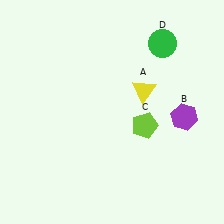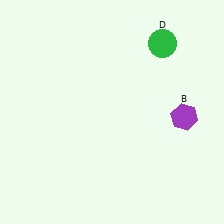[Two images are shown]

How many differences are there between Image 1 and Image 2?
There are 2 differences between the two images.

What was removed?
The yellow triangle (A), the lime pentagon (C) were removed in Image 2.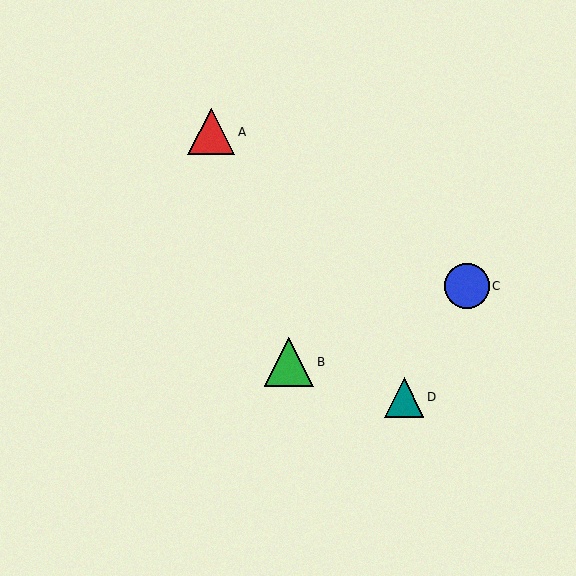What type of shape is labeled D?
Shape D is a teal triangle.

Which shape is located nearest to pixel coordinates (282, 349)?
The green triangle (labeled B) at (289, 362) is nearest to that location.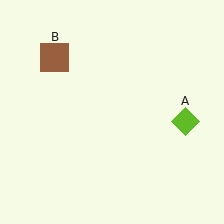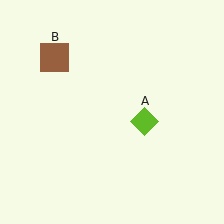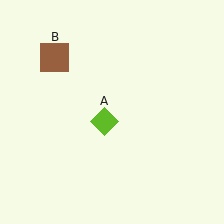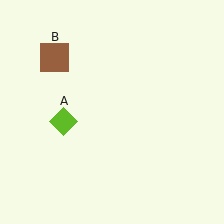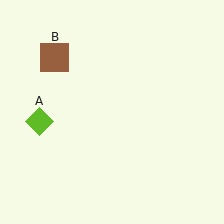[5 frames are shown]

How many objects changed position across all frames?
1 object changed position: lime diamond (object A).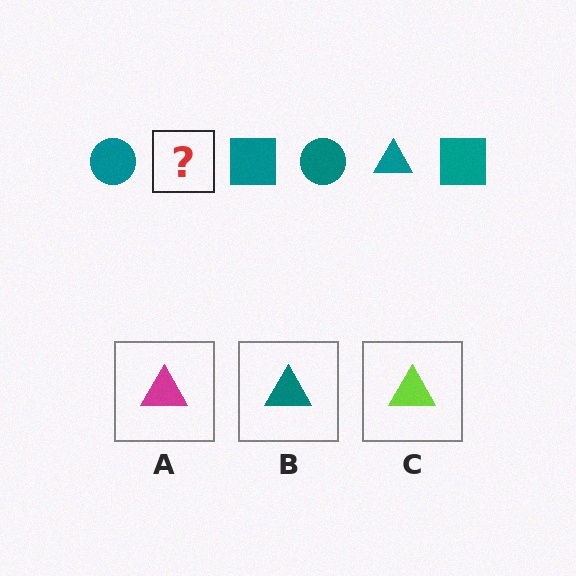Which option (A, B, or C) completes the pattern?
B.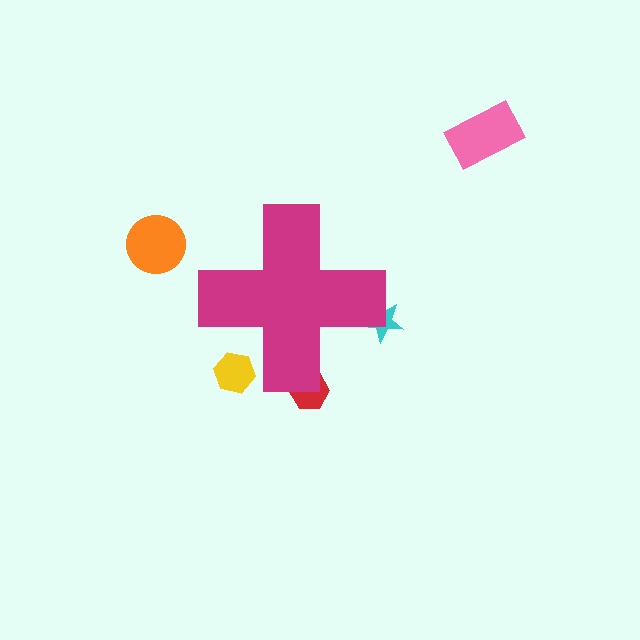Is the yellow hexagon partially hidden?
Yes, the yellow hexagon is partially hidden behind the magenta cross.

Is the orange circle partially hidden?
No, the orange circle is fully visible.